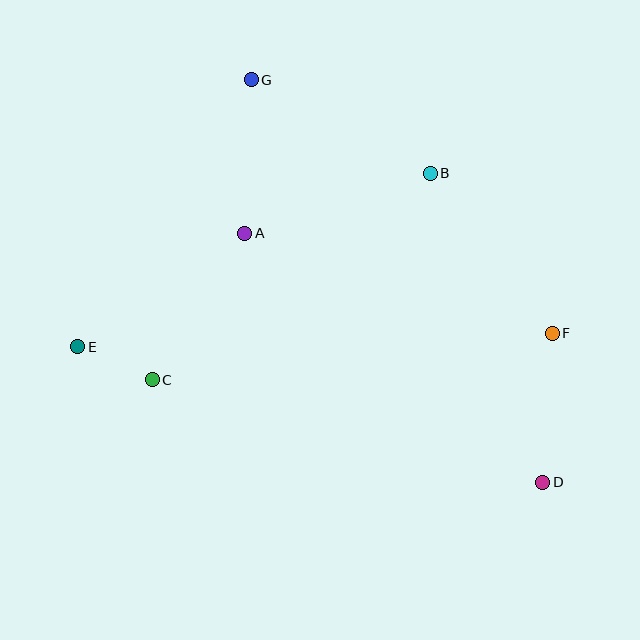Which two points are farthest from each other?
Points D and G are farthest from each other.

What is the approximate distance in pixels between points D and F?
The distance between D and F is approximately 149 pixels.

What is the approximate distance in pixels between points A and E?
The distance between A and E is approximately 202 pixels.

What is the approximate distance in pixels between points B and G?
The distance between B and G is approximately 202 pixels.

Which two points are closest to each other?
Points C and E are closest to each other.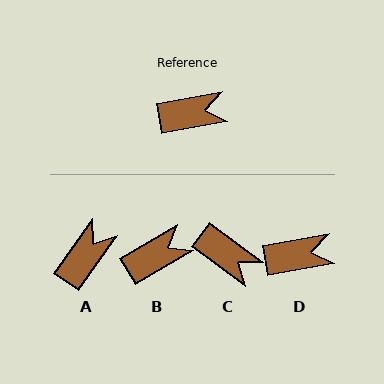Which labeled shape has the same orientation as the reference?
D.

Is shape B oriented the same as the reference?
No, it is off by about 21 degrees.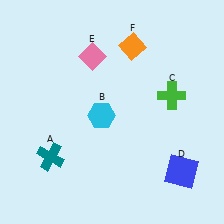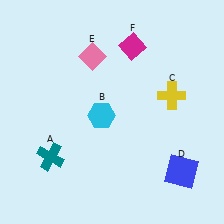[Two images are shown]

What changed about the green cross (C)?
In Image 1, C is green. In Image 2, it changed to yellow.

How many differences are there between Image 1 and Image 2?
There are 2 differences between the two images.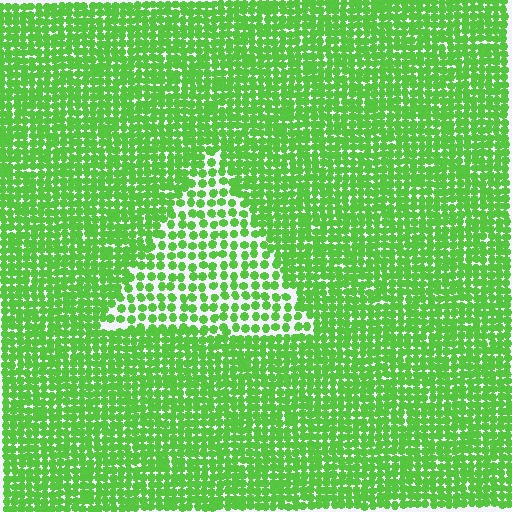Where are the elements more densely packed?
The elements are more densely packed outside the triangle boundary.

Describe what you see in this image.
The image contains small lime elements arranged at two different densities. A triangle-shaped region is visible where the elements are less densely packed than the surrounding area.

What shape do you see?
I see a triangle.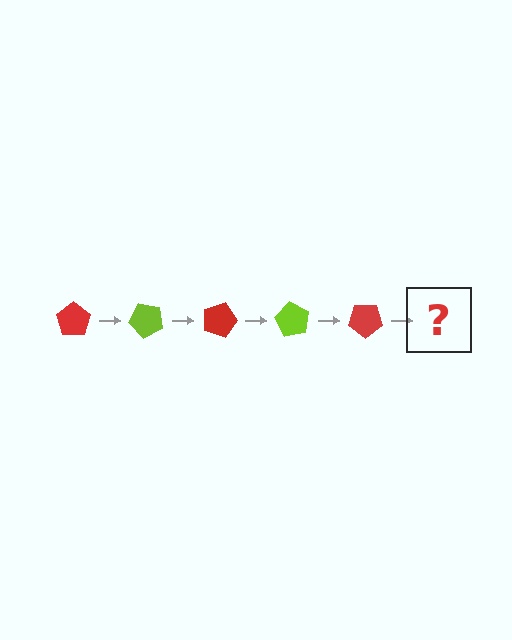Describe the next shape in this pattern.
It should be a lime pentagon, rotated 225 degrees from the start.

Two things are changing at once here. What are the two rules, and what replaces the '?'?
The two rules are that it rotates 45 degrees each step and the color cycles through red and lime. The '?' should be a lime pentagon, rotated 225 degrees from the start.